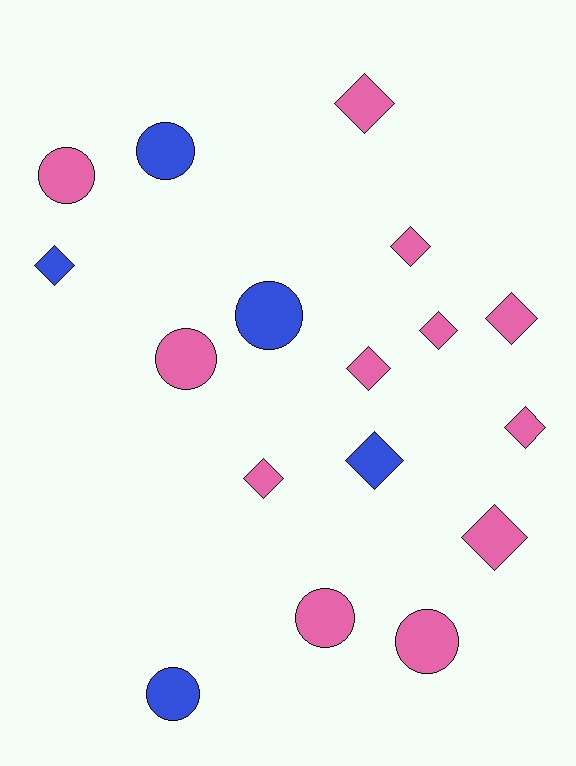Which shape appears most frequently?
Diamond, with 10 objects.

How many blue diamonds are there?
There are 2 blue diamonds.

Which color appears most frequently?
Pink, with 12 objects.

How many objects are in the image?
There are 17 objects.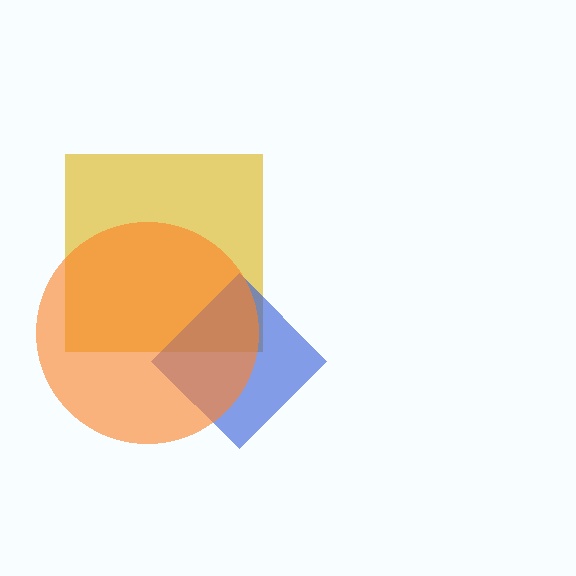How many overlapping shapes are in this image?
There are 3 overlapping shapes in the image.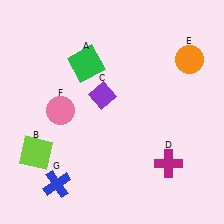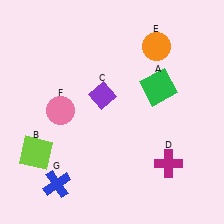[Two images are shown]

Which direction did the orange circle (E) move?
The orange circle (E) moved left.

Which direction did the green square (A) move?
The green square (A) moved right.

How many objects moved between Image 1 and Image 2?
2 objects moved between the two images.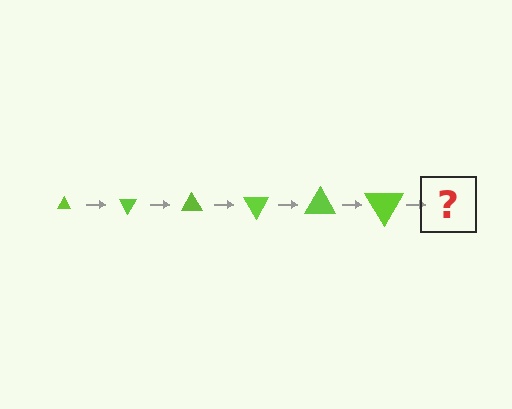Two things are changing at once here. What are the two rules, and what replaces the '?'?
The two rules are that the triangle grows larger each step and it rotates 60 degrees each step. The '?' should be a triangle, larger than the previous one and rotated 360 degrees from the start.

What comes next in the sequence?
The next element should be a triangle, larger than the previous one and rotated 360 degrees from the start.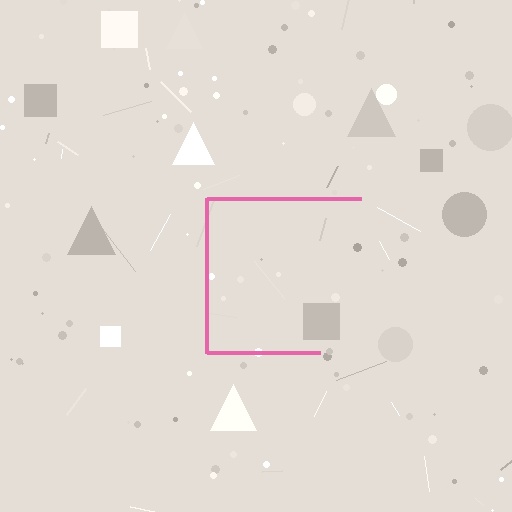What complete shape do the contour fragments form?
The contour fragments form a square.